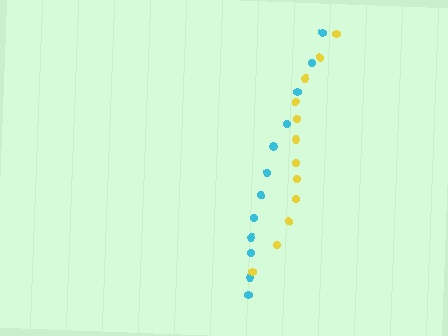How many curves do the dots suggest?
There are 2 distinct paths.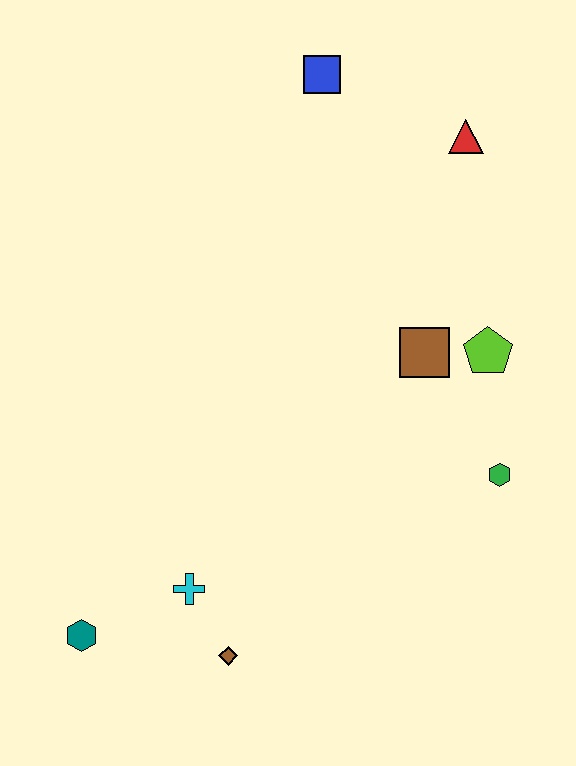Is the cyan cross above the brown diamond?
Yes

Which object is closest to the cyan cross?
The brown diamond is closest to the cyan cross.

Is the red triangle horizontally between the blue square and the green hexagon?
Yes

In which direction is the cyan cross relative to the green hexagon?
The cyan cross is to the left of the green hexagon.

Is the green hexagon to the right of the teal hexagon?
Yes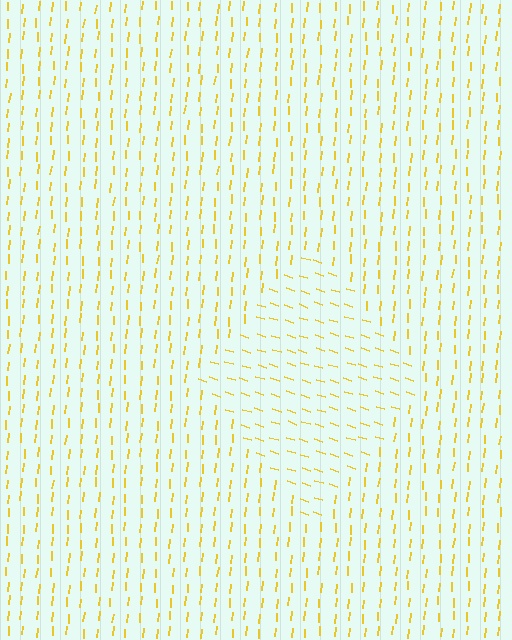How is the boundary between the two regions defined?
The boundary is defined purely by a change in line orientation (approximately 77 degrees difference). All lines are the same color and thickness.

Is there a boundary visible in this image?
Yes, there is a texture boundary formed by a change in line orientation.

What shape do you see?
I see a diamond.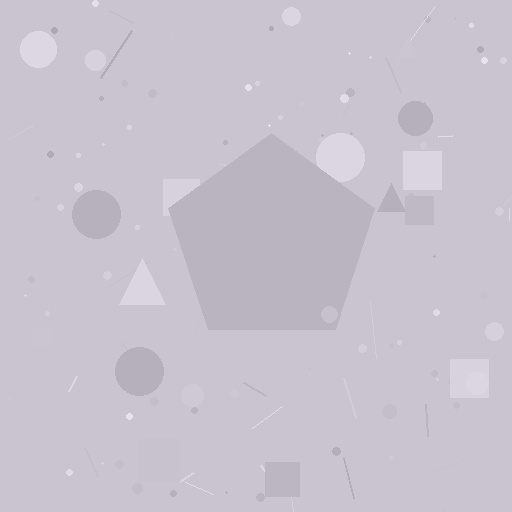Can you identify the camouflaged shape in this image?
The camouflaged shape is a pentagon.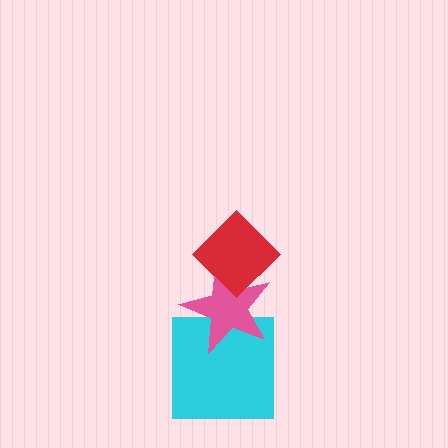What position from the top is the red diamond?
The red diamond is 1st from the top.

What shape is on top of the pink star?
The red diamond is on top of the pink star.